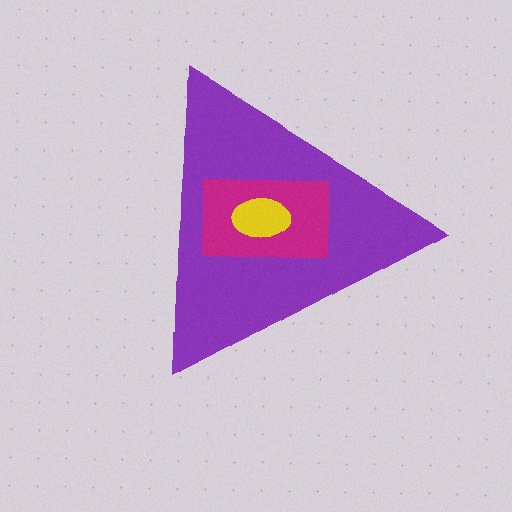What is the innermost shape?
The yellow ellipse.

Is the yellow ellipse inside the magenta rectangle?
Yes.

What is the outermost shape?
The purple triangle.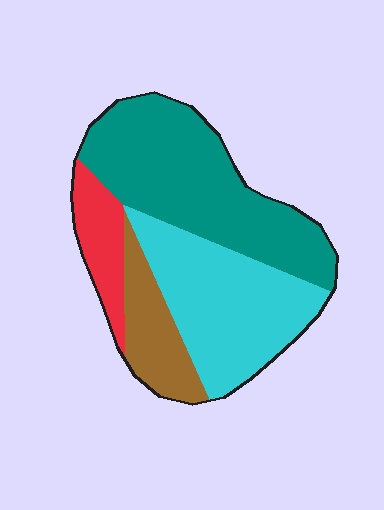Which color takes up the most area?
Teal, at roughly 40%.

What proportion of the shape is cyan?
Cyan takes up about one third (1/3) of the shape.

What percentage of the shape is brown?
Brown takes up about one eighth (1/8) of the shape.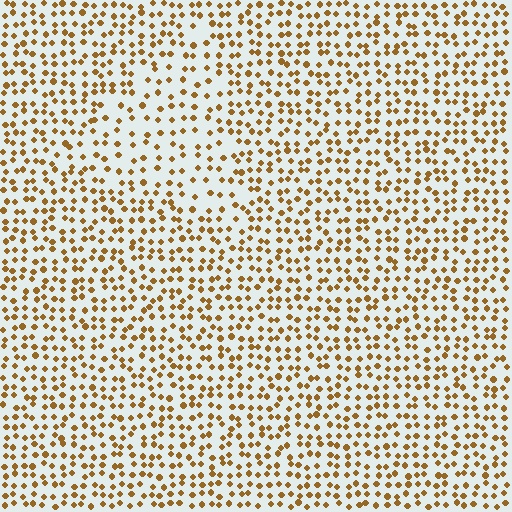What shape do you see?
I see a triangle.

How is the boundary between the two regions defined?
The boundary is defined by a change in element density (approximately 1.7x ratio). All elements are the same color, size, and shape.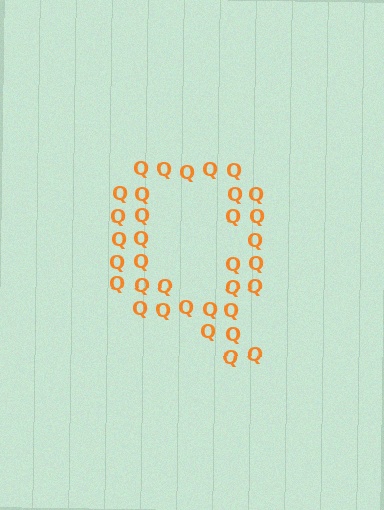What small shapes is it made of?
It is made of small letter Q's.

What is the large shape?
The large shape is the letter Q.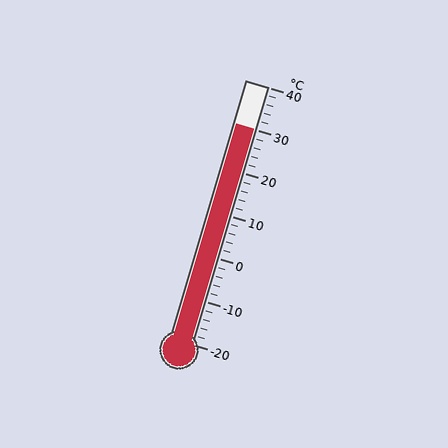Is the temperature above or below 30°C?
The temperature is at 30°C.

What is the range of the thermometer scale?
The thermometer scale ranges from -20°C to 40°C.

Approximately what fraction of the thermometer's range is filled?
The thermometer is filled to approximately 85% of its range.